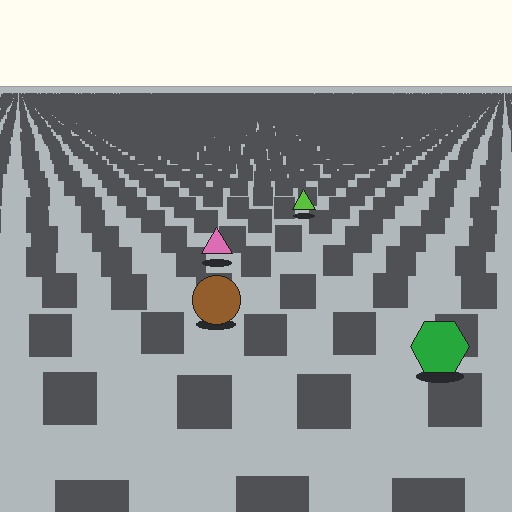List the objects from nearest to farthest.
From nearest to farthest: the green hexagon, the brown circle, the pink triangle, the lime triangle.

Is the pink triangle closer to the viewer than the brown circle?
No. The brown circle is closer — you can tell from the texture gradient: the ground texture is coarser near it.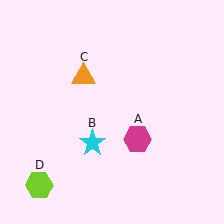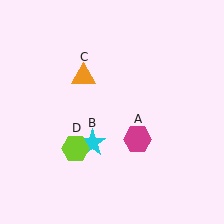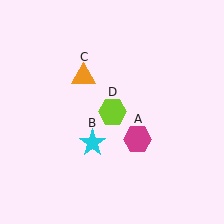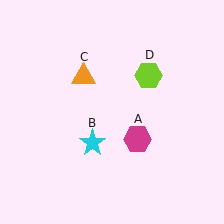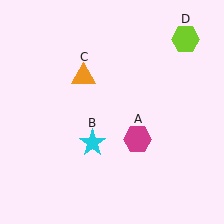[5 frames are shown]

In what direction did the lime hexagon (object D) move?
The lime hexagon (object D) moved up and to the right.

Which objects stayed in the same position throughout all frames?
Magenta hexagon (object A) and cyan star (object B) and orange triangle (object C) remained stationary.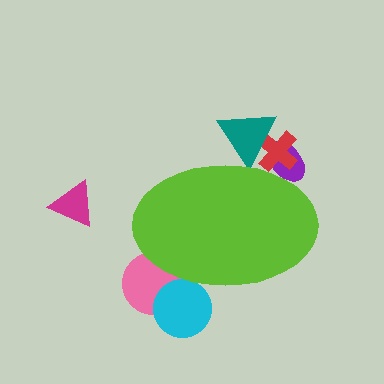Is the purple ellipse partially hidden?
Yes, the purple ellipse is partially hidden behind the lime ellipse.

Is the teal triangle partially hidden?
Yes, the teal triangle is partially hidden behind the lime ellipse.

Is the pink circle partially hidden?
Yes, the pink circle is partially hidden behind the lime ellipse.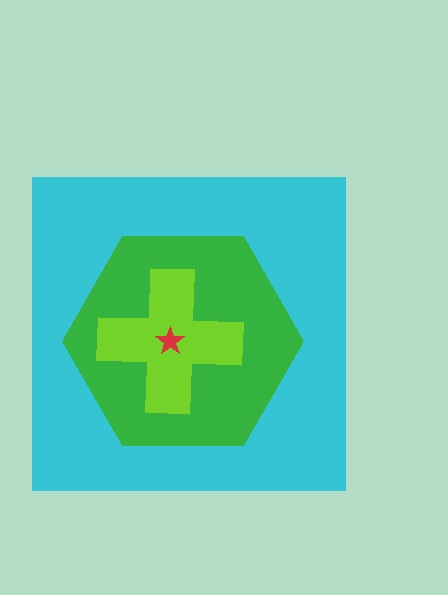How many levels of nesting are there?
4.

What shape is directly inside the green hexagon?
The lime cross.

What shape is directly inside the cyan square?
The green hexagon.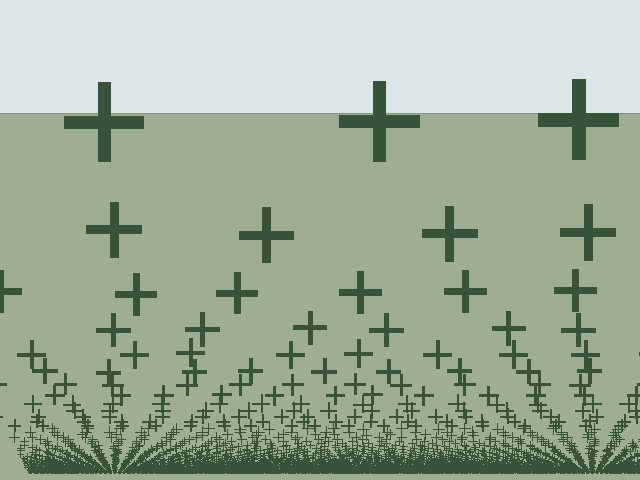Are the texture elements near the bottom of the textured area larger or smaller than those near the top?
Smaller. The gradient is inverted — elements near the bottom are smaller and denser.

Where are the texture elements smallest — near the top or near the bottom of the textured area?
Near the bottom.